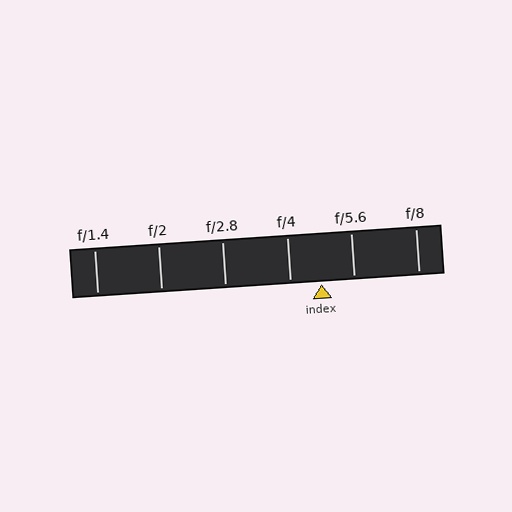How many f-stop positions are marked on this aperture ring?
There are 6 f-stop positions marked.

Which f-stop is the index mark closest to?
The index mark is closest to f/4.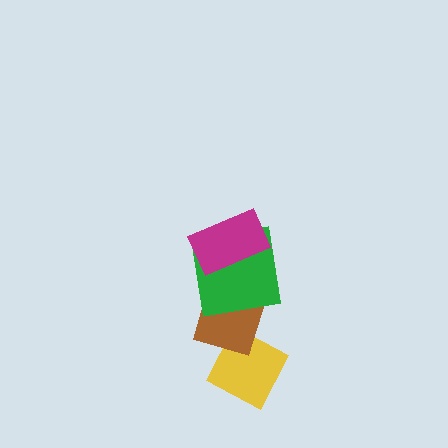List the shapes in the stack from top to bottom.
From top to bottom: the magenta rectangle, the green square, the brown diamond, the yellow diamond.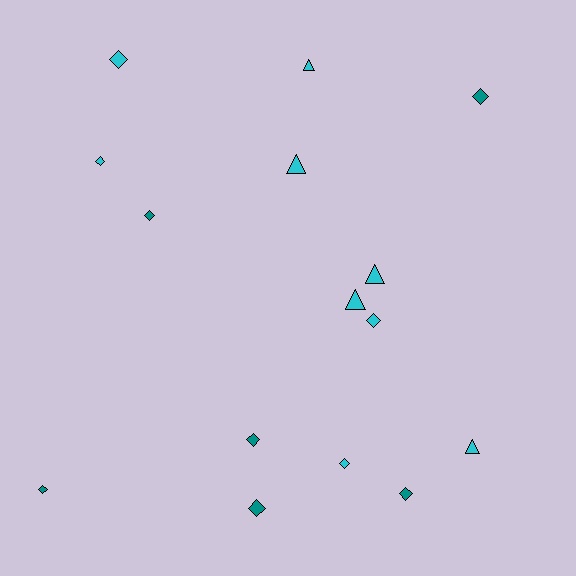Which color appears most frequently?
Cyan, with 9 objects.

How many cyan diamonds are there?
There are 4 cyan diamonds.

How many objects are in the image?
There are 15 objects.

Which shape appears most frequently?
Diamond, with 10 objects.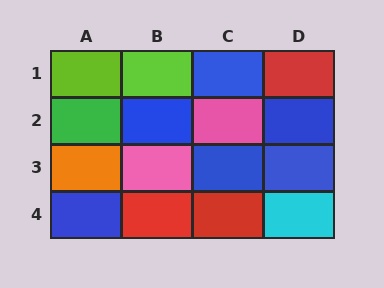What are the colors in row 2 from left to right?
Green, blue, pink, blue.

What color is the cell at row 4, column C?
Red.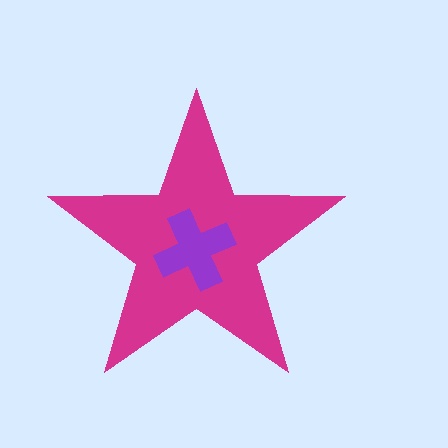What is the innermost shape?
The purple cross.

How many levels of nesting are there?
2.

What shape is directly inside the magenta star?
The purple cross.